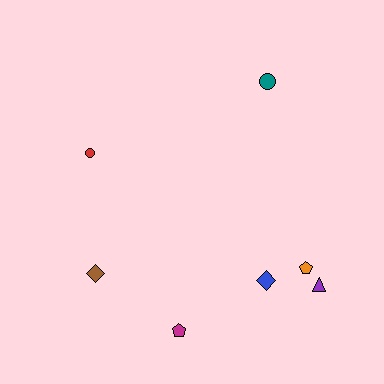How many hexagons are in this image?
There are no hexagons.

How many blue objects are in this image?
There is 1 blue object.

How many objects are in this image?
There are 7 objects.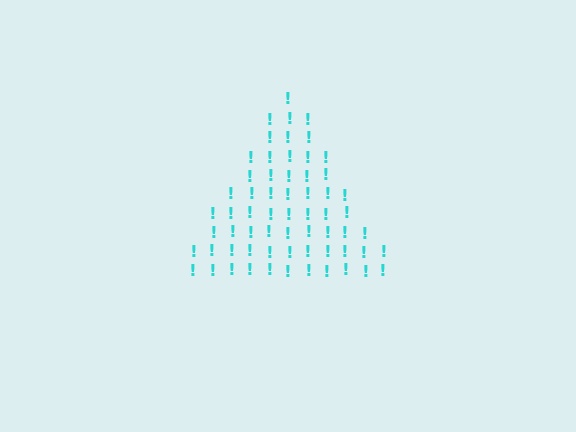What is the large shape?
The large shape is a triangle.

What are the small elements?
The small elements are exclamation marks.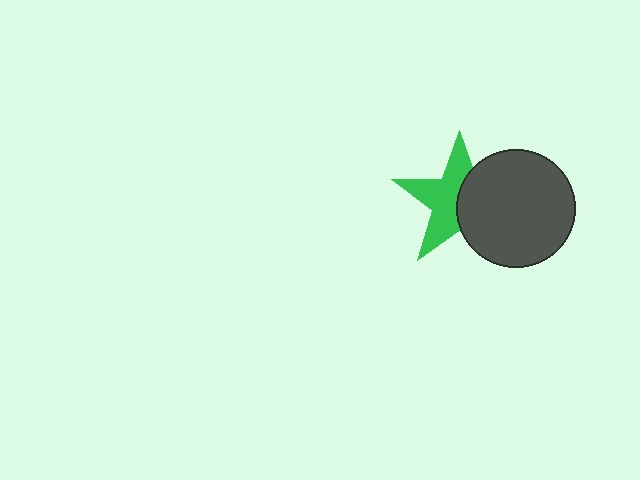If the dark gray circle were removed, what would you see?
You would see the complete green star.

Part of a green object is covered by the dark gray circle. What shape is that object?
It is a star.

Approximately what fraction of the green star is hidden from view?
Roughly 46% of the green star is hidden behind the dark gray circle.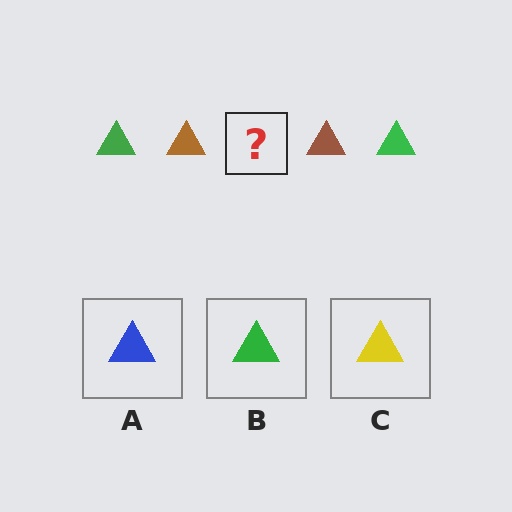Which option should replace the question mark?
Option B.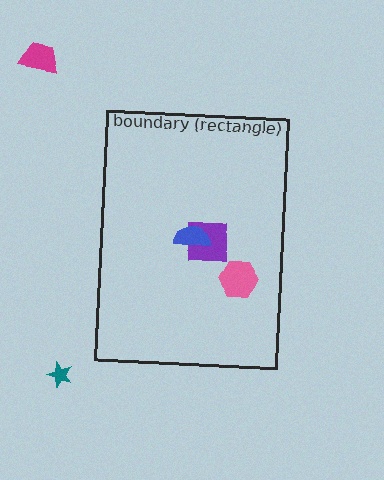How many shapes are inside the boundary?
3 inside, 2 outside.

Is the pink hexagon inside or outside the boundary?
Inside.